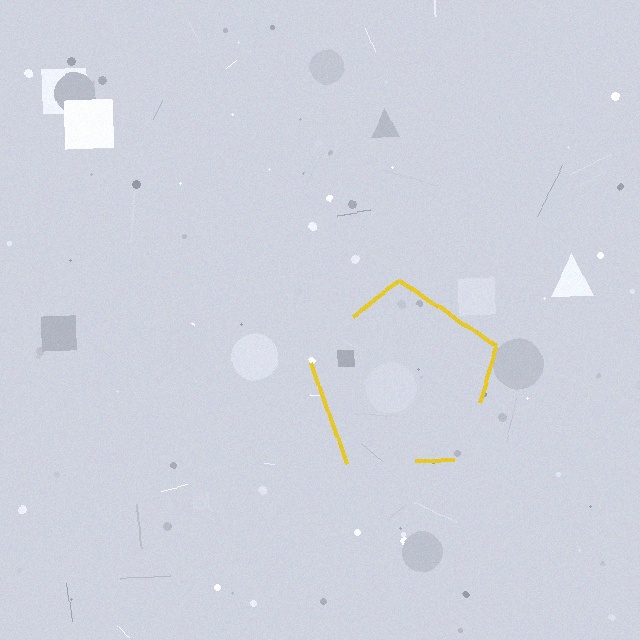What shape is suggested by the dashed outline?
The dashed outline suggests a pentagon.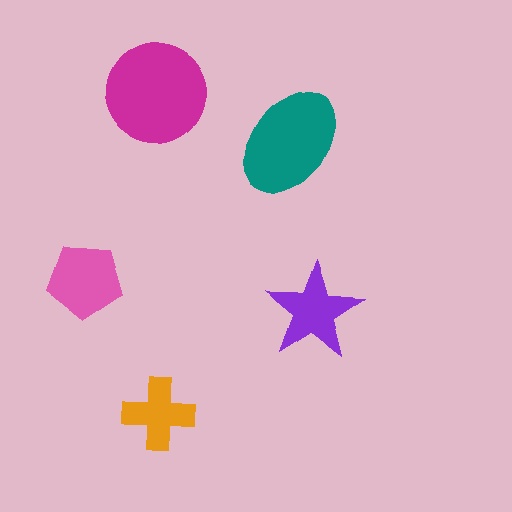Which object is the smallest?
The orange cross.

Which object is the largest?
The magenta circle.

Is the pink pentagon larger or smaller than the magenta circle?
Smaller.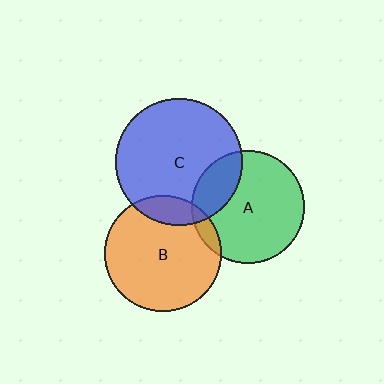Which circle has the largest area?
Circle C (blue).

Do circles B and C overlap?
Yes.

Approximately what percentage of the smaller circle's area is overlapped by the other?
Approximately 15%.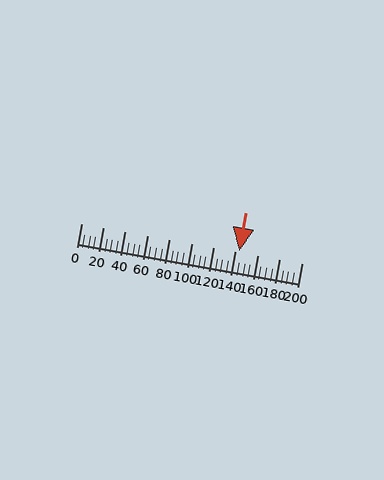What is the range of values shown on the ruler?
The ruler shows values from 0 to 200.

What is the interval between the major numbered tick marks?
The major tick marks are spaced 20 units apart.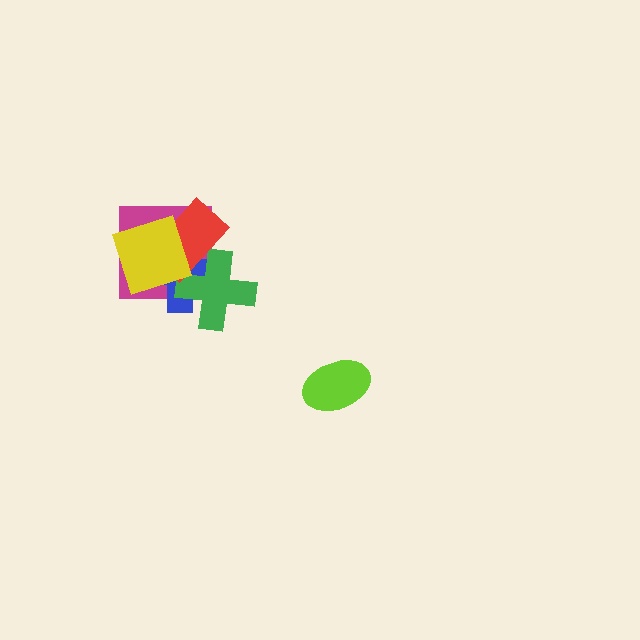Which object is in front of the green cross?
The red rectangle is in front of the green cross.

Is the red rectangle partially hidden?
Yes, it is partially covered by another shape.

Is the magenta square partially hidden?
Yes, it is partially covered by another shape.